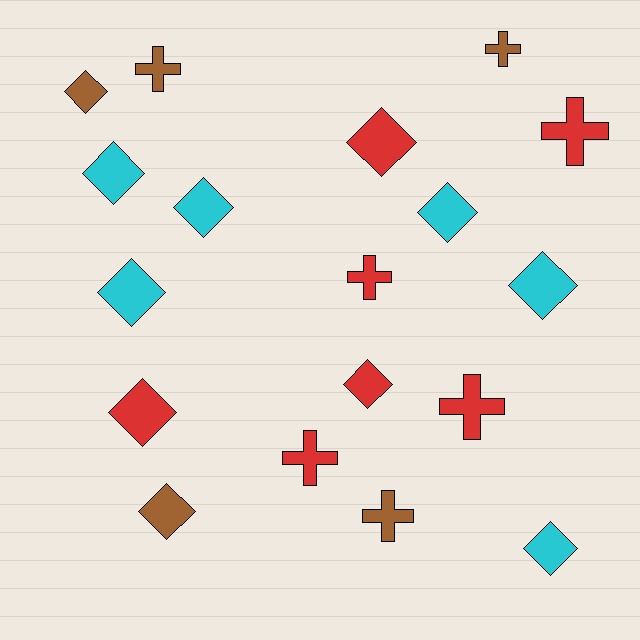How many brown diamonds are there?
There are 2 brown diamonds.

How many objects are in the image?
There are 18 objects.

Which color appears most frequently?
Red, with 7 objects.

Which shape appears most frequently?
Diamond, with 11 objects.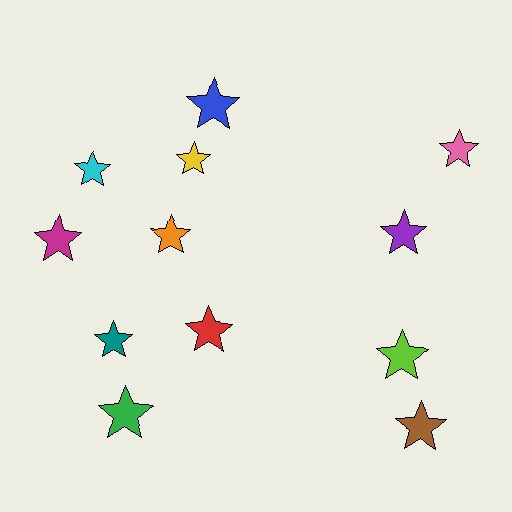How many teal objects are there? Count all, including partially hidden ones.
There is 1 teal object.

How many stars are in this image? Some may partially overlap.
There are 12 stars.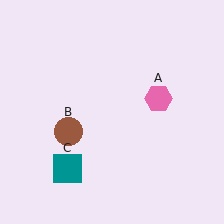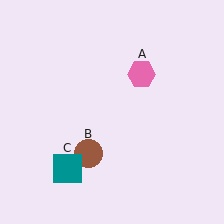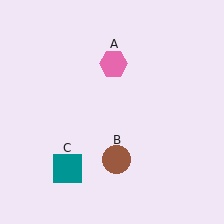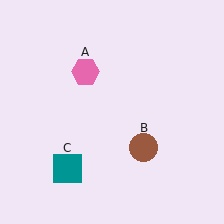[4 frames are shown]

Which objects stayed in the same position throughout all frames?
Teal square (object C) remained stationary.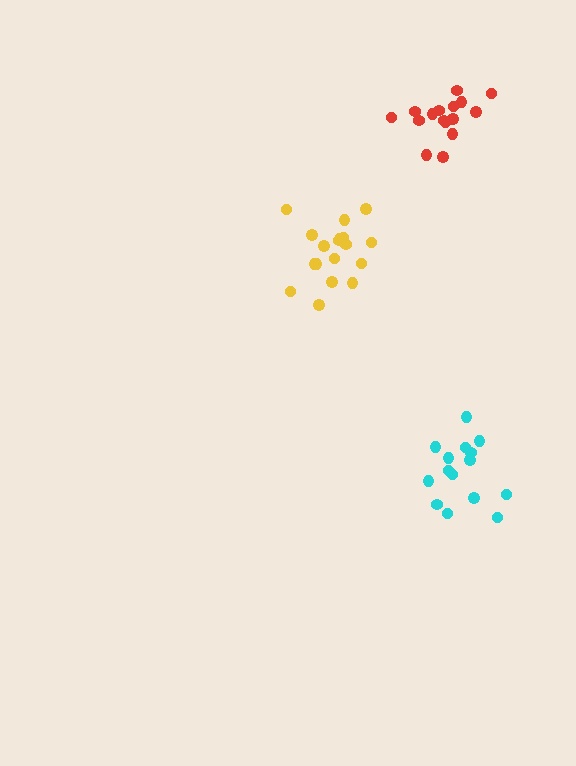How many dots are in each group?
Group 1: 18 dots, Group 2: 15 dots, Group 3: 16 dots (49 total).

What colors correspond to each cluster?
The clusters are colored: yellow, cyan, red.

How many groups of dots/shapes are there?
There are 3 groups.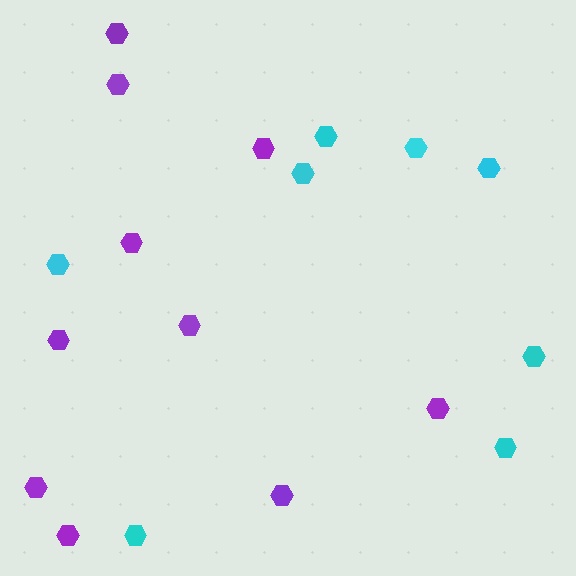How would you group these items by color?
There are 2 groups: one group of cyan hexagons (8) and one group of purple hexagons (10).